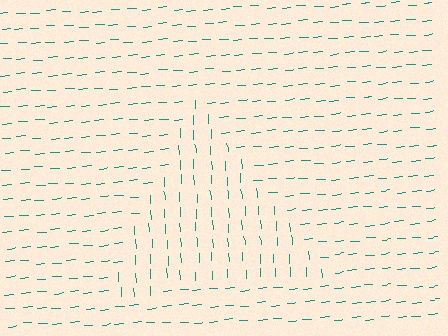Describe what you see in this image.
The image is filled with small teal line segments. A triangle region in the image has lines oriented differently from the surrounding lines, creating a visible texture boundary.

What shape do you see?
I see a triangle.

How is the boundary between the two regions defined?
The boundary is defined purely by a change in line orientation (approximately 88 degrees difference). All lines are the same color and thickness.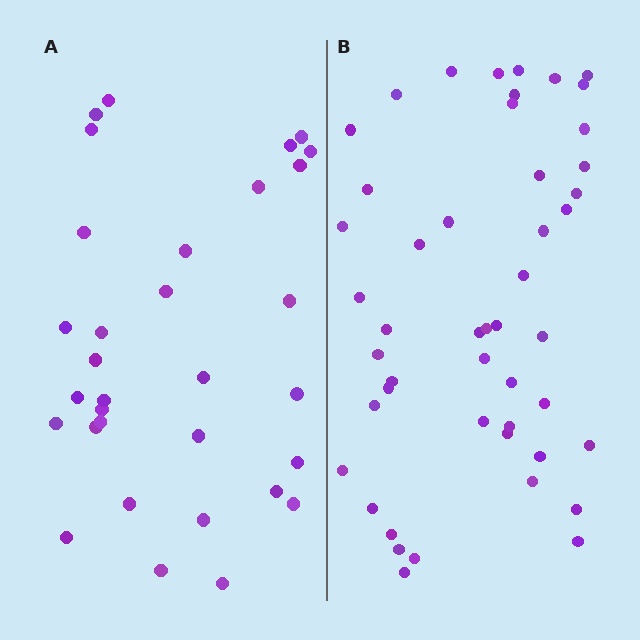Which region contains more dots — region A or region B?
Region B (the right region) has more dots.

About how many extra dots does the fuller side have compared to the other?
Region B has approximately 15 more dots than region A.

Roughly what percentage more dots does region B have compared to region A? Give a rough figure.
About 50% more.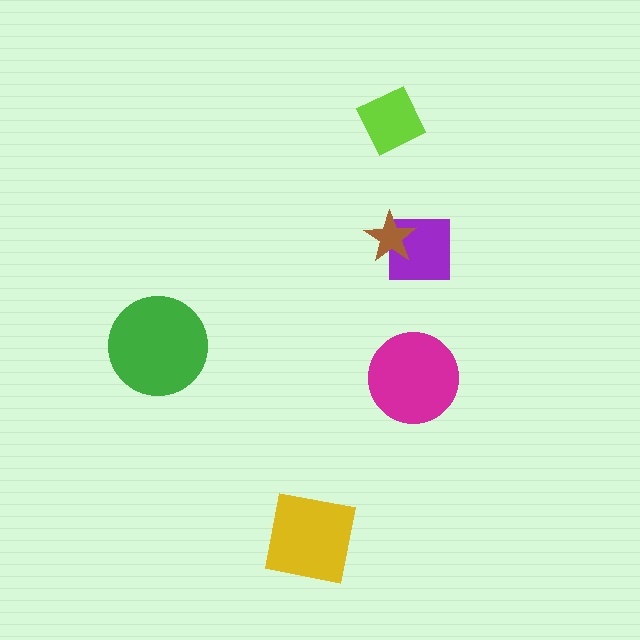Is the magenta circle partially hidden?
No, no other shape covers it.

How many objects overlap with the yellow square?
0 objects overlap with the yellow square.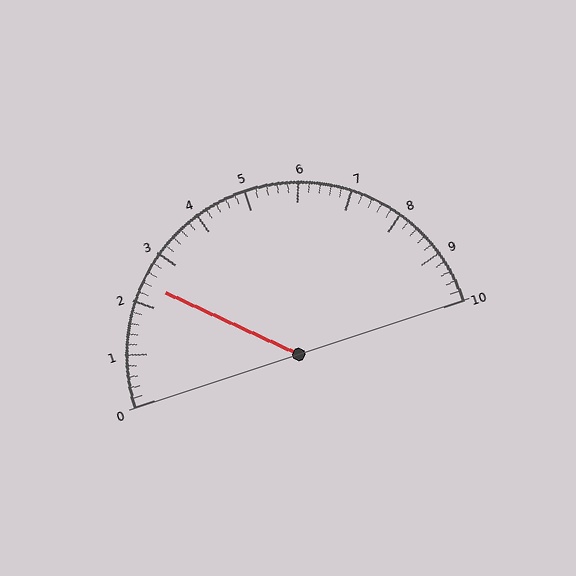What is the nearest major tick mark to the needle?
The nearest major tick mark is 2.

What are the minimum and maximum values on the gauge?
The gauge ranges from 0 to 10.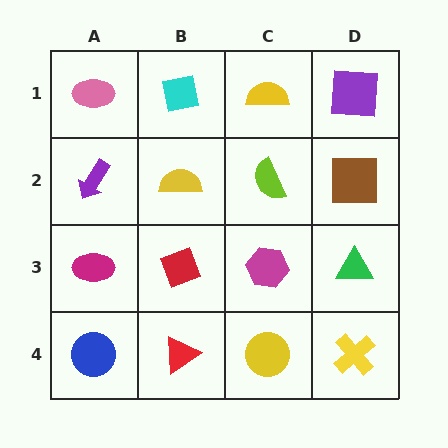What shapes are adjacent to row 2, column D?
A purple square (row 1, column D), a green triangle (row 3, column D), a lime semicircle (row 2, column C).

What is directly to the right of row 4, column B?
A yellow circle.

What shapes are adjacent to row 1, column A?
A purple arrow (row 2, column A), a cyan square (row 1, column B).